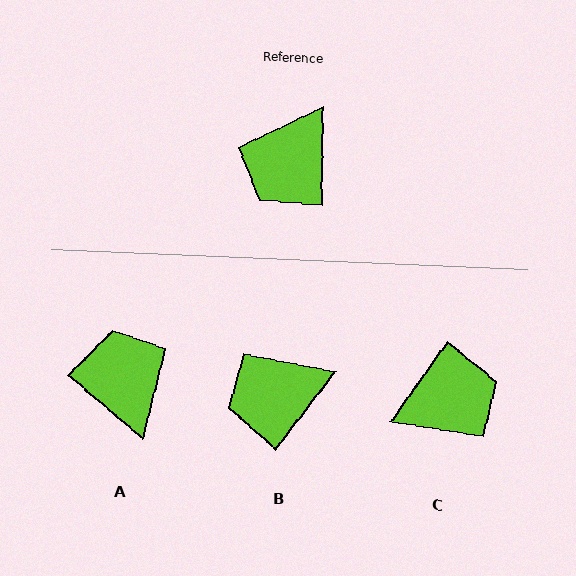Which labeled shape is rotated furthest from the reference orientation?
C, about 145 degrees away.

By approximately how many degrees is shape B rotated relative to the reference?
Approximately 37 degrees clockwise.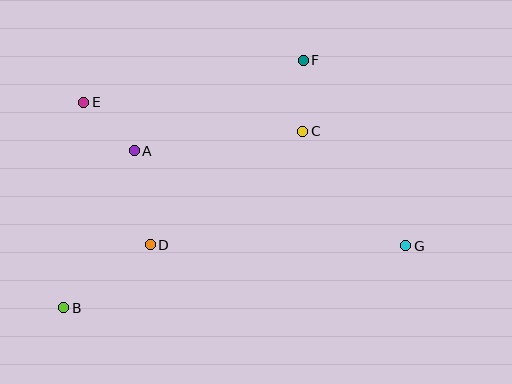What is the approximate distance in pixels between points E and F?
The distance between E and F is approximately 224 pixels.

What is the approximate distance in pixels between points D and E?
The distance between D and E is approximately 157 pixels.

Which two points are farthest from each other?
Points E and G are farthest from each other.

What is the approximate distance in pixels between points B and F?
The distance between B and F is approximately 344 pixels.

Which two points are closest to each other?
Points A and E are closest to each other.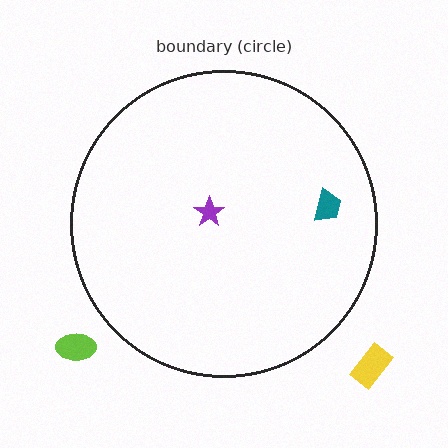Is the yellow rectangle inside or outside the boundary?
Outside.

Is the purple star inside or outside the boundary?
Inside.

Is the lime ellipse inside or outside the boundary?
Outside.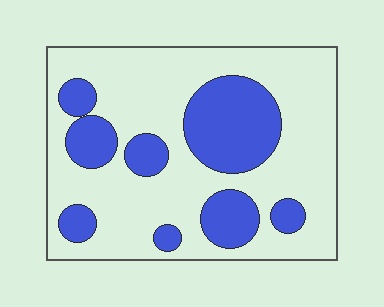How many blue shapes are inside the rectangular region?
8.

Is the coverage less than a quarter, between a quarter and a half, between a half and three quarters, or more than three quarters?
Between a quarter and a half.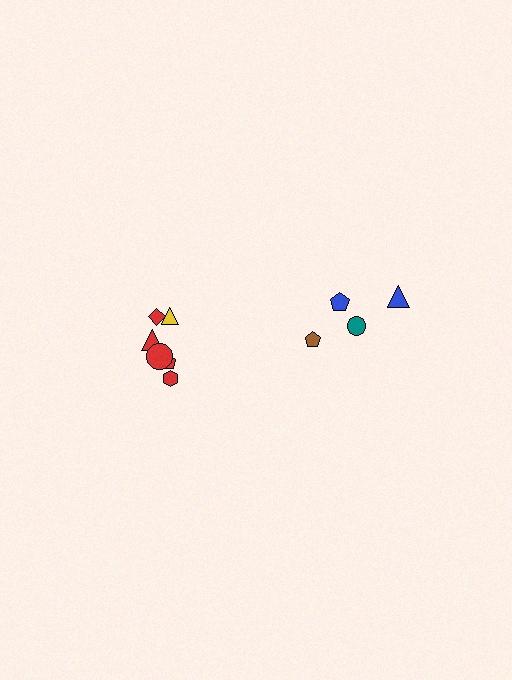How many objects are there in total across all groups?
There are 10 objects.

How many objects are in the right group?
There are 4 objects.